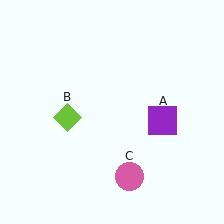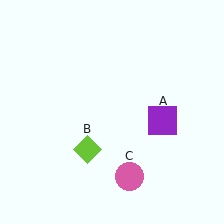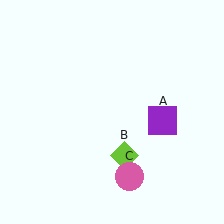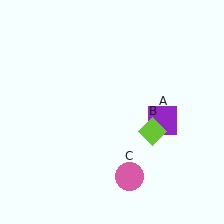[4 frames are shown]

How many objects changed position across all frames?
1 object changed position: lime diamond (object B).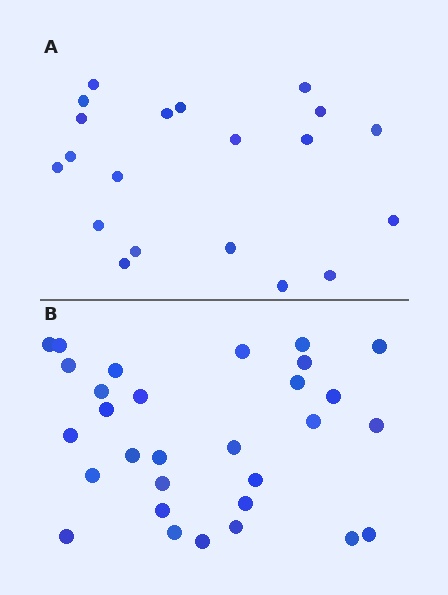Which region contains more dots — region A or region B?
Region B (the bottom region) has more dots.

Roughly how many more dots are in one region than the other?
Region B has roughly 10 or so more dots than region A.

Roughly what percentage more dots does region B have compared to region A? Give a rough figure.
About 50% more.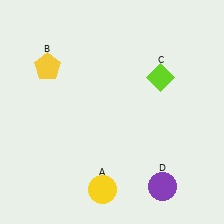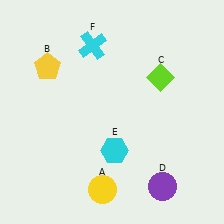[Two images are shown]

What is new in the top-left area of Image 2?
A cyan cross (F) was added in the top-left area of Image 2.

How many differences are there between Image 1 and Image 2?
There are 2 differences between the two images.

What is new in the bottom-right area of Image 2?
A cyan hexagon (E) was added in the bottom-right area of Image 2.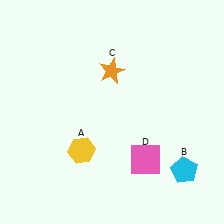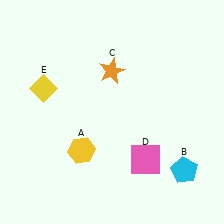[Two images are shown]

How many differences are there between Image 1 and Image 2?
There is 1 difference between the two images.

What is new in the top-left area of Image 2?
A yellow diamond (E) was added in the top-left area of Image 2.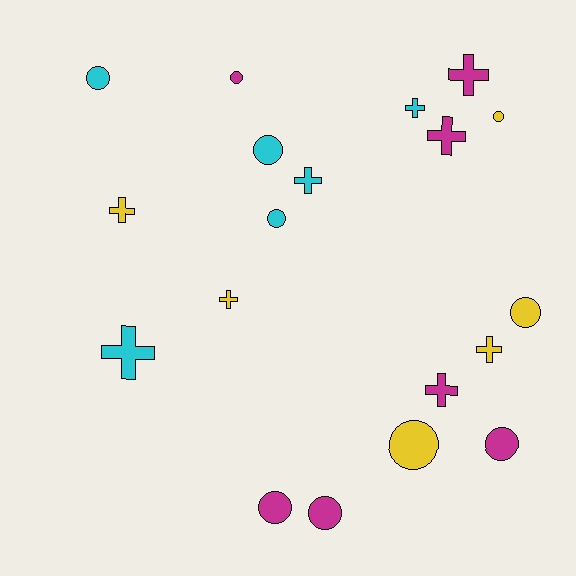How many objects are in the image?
There are 19 objects.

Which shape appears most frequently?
Circle, with 10 objects.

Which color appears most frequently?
Magenta, with 7 objects.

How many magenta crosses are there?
There are 3 magenta crosses.